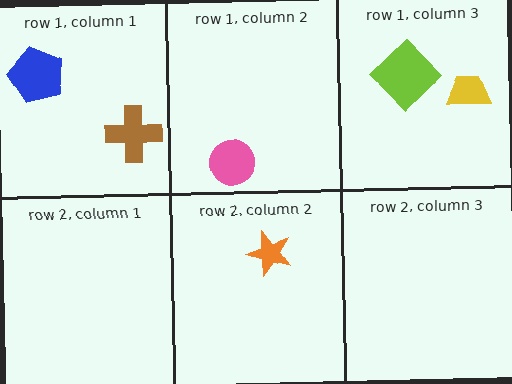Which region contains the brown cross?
The row 1, column 1 region.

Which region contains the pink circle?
The row 1, column 2 region.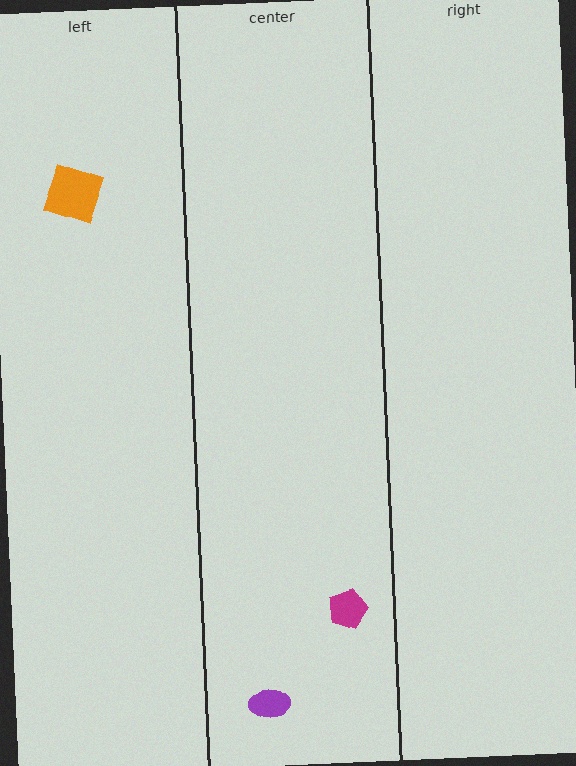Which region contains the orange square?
The left region.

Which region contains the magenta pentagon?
The center region.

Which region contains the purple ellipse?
The center region.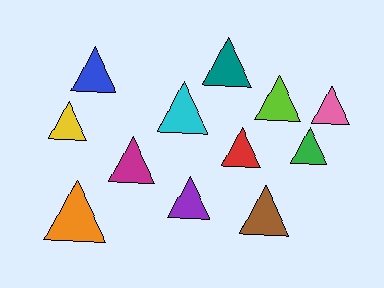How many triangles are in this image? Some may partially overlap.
There are 12 triangles.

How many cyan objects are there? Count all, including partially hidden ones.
There is 1 cyan object.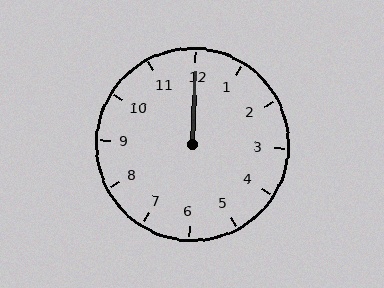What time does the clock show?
12:00.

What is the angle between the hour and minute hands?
Approximately 0 degrees.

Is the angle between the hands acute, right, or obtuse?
It is acute.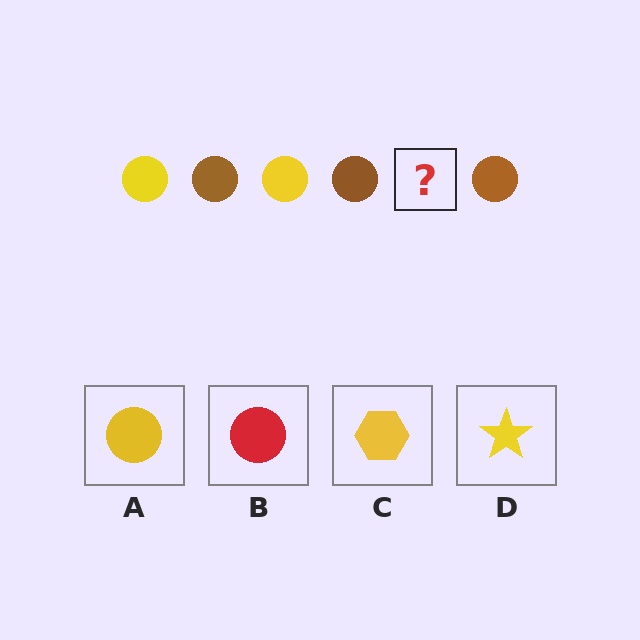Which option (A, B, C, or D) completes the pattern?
A.